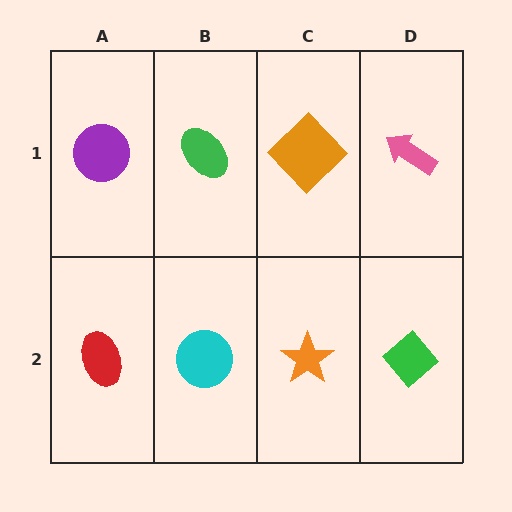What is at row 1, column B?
A green ellipse.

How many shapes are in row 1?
4 shapes.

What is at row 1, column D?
A pink arrow.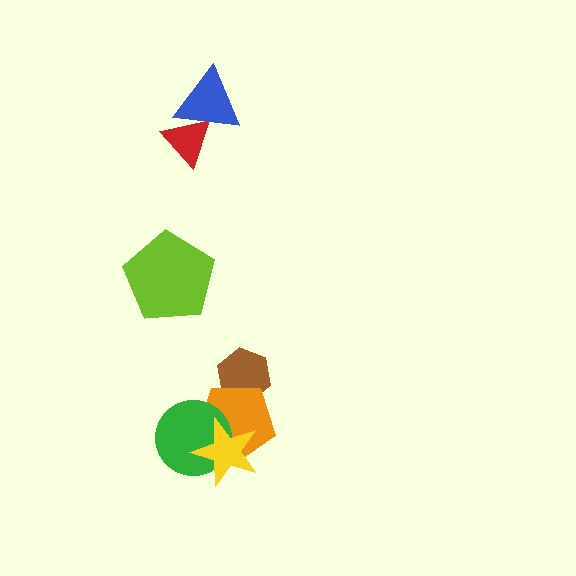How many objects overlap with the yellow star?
2 objects overlap with the yellow star.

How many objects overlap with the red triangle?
1 object overlaps with the red triangle.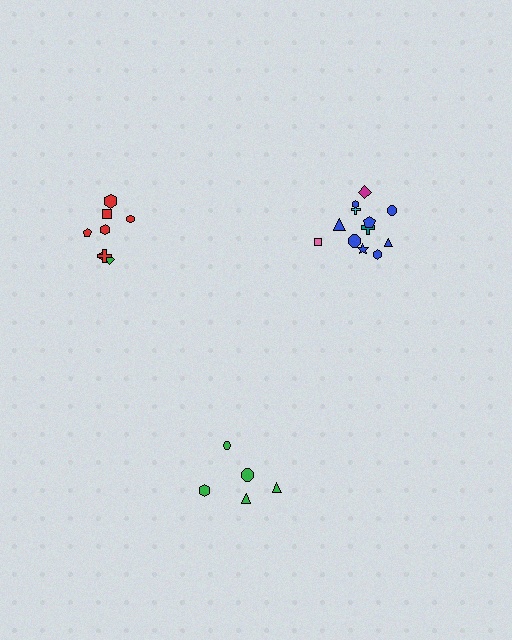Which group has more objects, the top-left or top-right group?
The top-right group.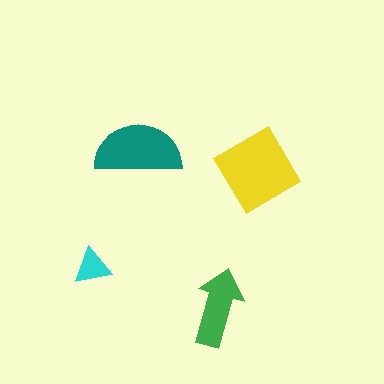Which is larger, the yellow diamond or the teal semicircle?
The yellow diamond.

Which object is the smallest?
The cyan triangle.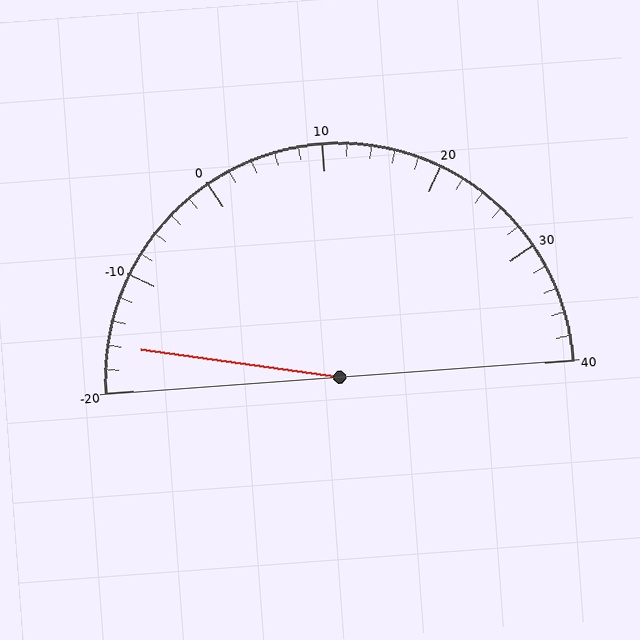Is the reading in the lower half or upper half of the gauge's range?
The reading is in the lower half of the range (-20 to 40).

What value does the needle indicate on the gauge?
The needle indicates approximately -16.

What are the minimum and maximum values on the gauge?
The gauge ranges from -20 to 40.